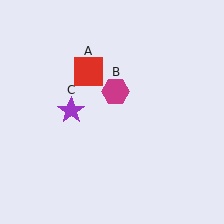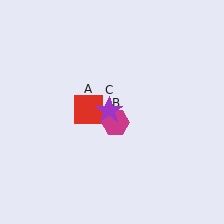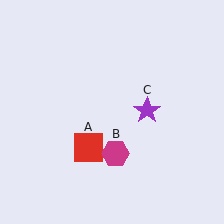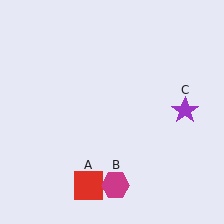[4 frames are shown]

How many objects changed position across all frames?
3 objects changed position: red square (object A), magenta hexagon (object B), purple star (object C).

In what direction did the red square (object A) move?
The red square (object A) moved down.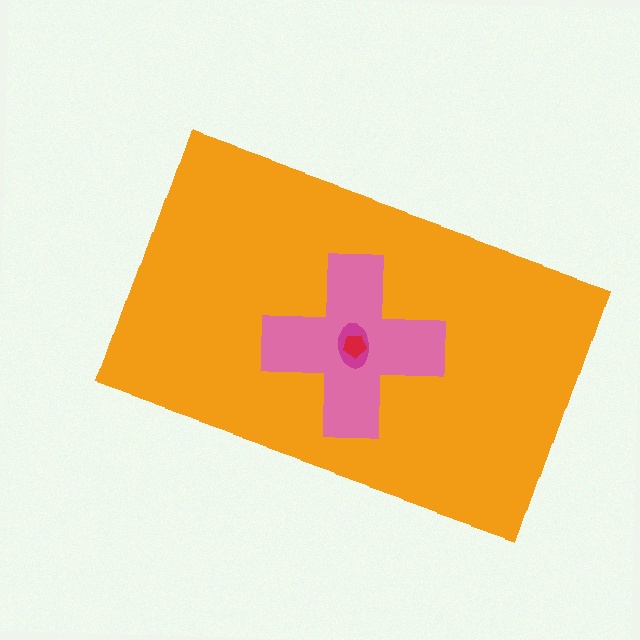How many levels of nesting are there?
4.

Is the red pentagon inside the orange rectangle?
Yes.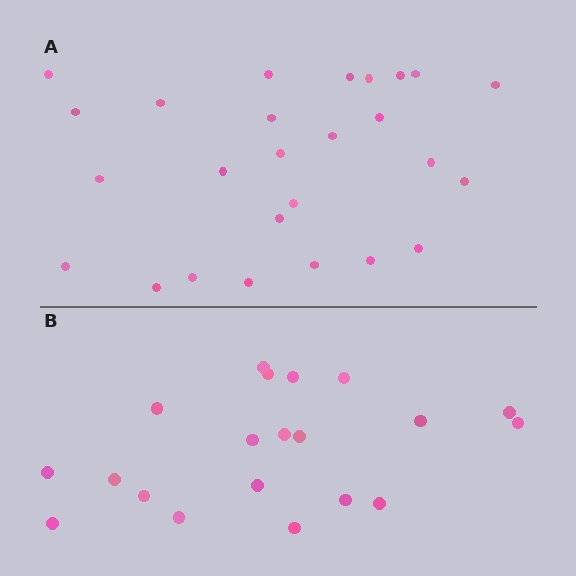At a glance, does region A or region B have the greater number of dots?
Region A (the top region) has more dots.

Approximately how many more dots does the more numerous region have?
Region A has about 6 more dots than region B.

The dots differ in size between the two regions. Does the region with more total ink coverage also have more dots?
No. Region B has more total ink coverage because its dots are larger, but region A actually contains more individual dots. Total area can be misleading — the number of items is what matters here.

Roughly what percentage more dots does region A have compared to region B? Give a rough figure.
About 30% more.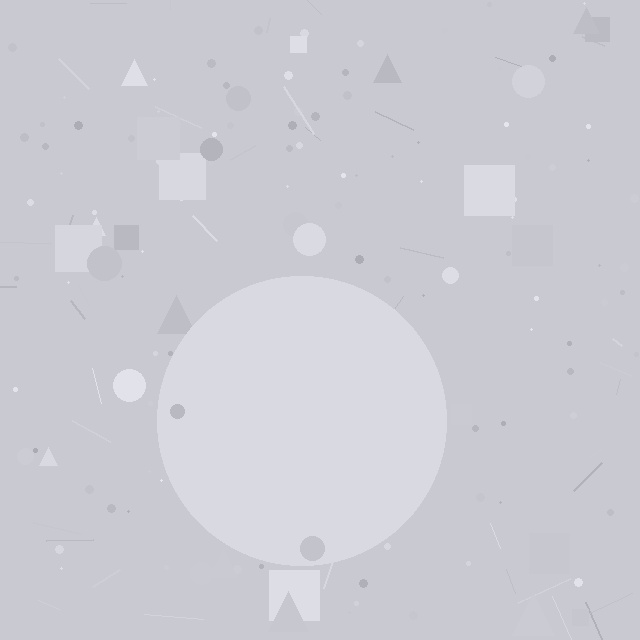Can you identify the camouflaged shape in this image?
The camouflaged shape is a circle.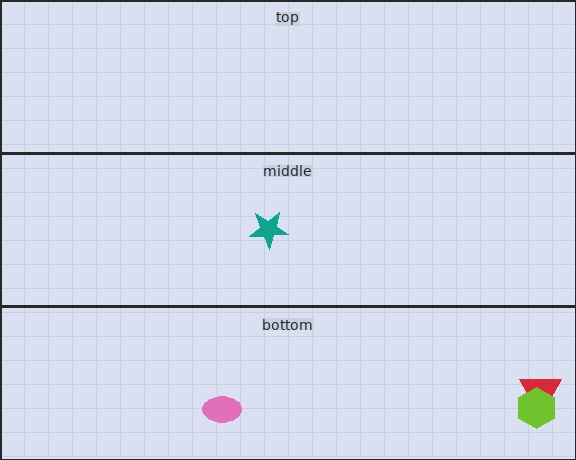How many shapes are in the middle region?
1.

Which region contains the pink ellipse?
The bottom region.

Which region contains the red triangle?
The bottom region.